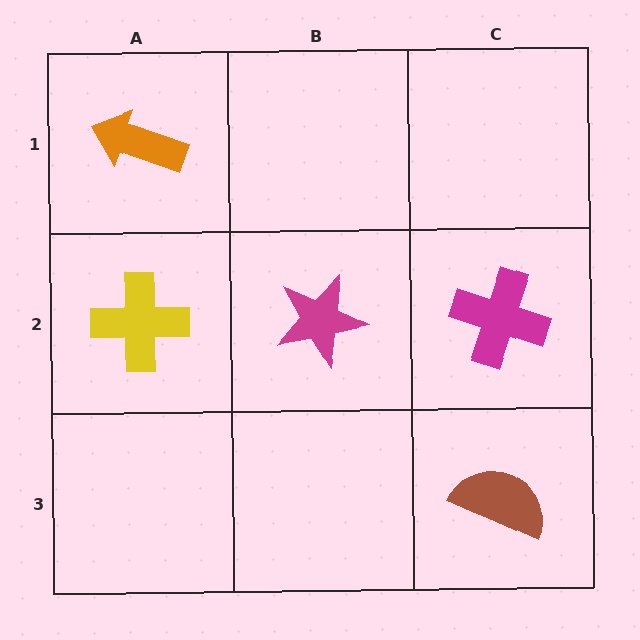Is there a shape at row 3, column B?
No, that cell is empty.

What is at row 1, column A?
An orange arrow.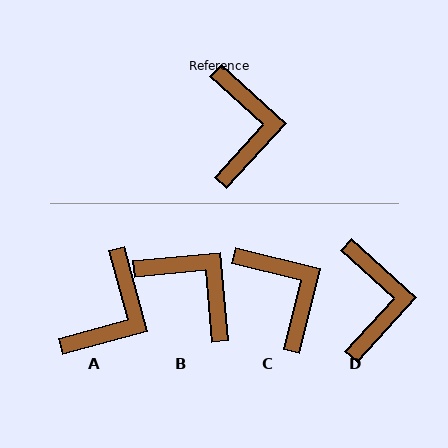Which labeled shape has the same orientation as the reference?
D.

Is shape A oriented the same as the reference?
No, it is off by about 32 degrees.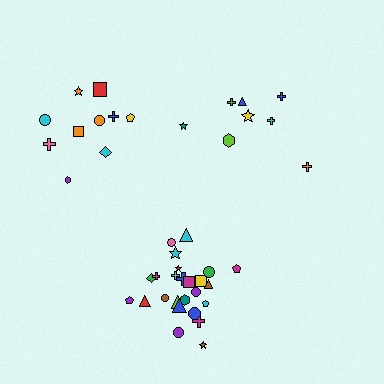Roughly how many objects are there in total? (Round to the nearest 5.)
Roughly 45 objects in total.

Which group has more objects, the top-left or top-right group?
The top-left group.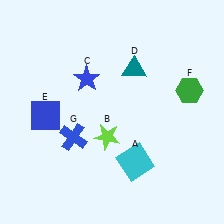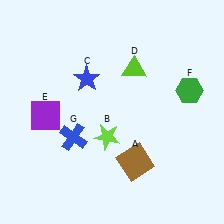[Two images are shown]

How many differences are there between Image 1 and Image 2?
There are 3 differences between the two images.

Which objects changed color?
A changed from cyan to brown. D changed from teal to lime. E changed from blue to purple.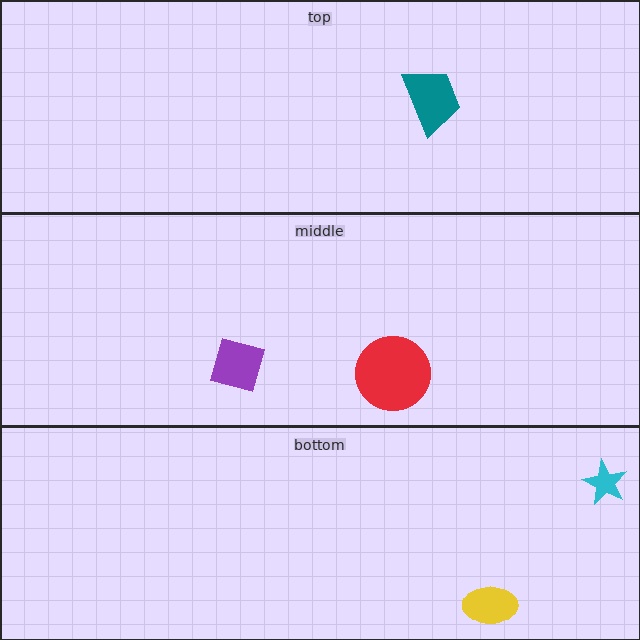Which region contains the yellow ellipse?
The bottom region.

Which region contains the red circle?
The middle region.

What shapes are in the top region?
The teal trapezoid.